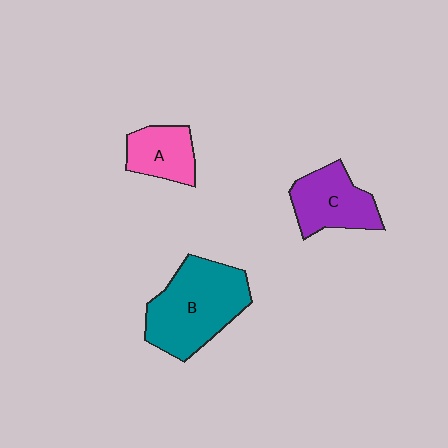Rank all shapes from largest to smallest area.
From largest to smallest: B (teal), C (purple), A (pink).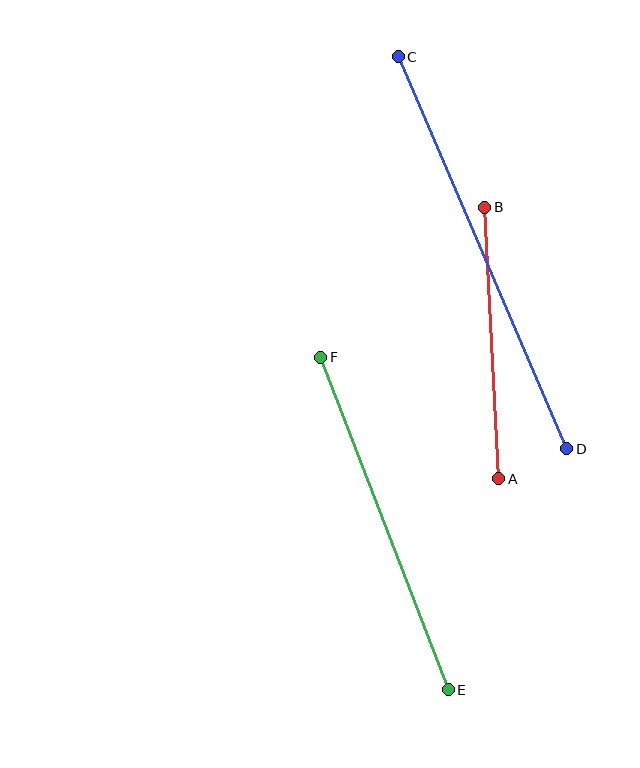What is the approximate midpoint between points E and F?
The midpoint is at approximately (385, 524) pixels.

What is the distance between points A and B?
The distance is approximately 272 pixels.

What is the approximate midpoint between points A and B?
The midpoint is at approximately (492, 343) pixels.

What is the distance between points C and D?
The distance is approximately 426 pixels.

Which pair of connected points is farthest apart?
Points C and D are farthest apart.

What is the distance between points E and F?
The distance is approximately 356 pixels.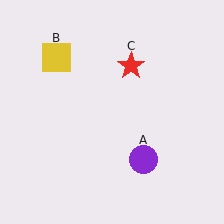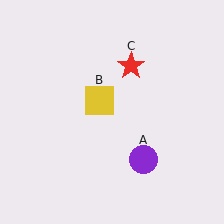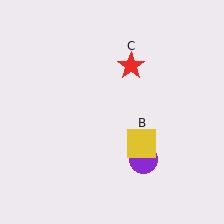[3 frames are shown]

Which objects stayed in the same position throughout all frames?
Purple circle (object A) and red star (object C) remained stationary.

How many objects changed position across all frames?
1 object changed position: yellow square (object B).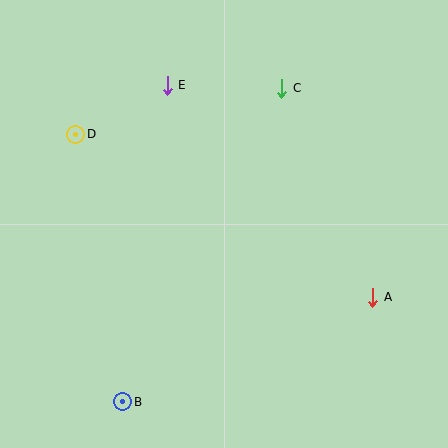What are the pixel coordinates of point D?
Point D is at (76, 134).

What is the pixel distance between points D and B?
The distance between D and B is 271 pixels.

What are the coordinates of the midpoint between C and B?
The midpoint between C and B is at (202, 245).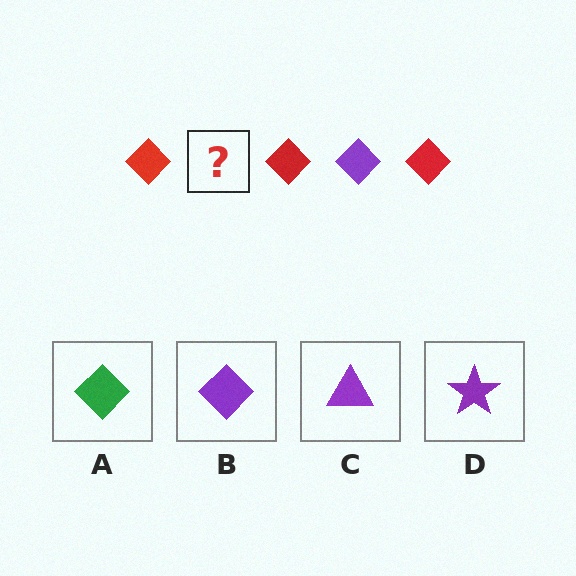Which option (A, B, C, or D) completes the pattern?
B.